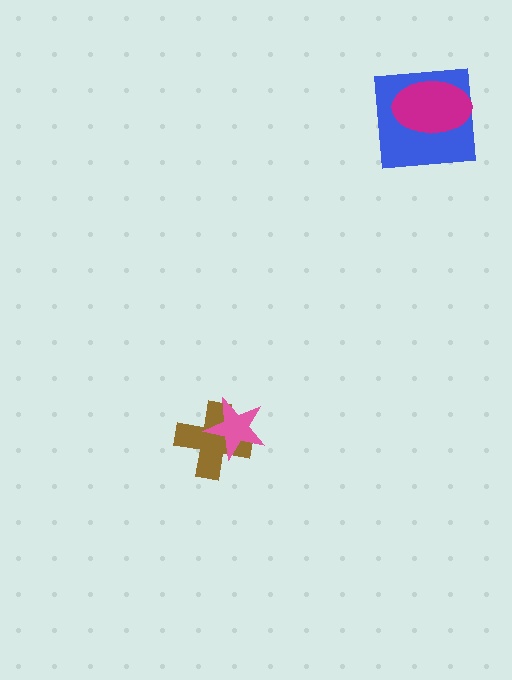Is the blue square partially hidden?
Yes, it is partially covered by another shape.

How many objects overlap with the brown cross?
1 object overlaps with the brown cross.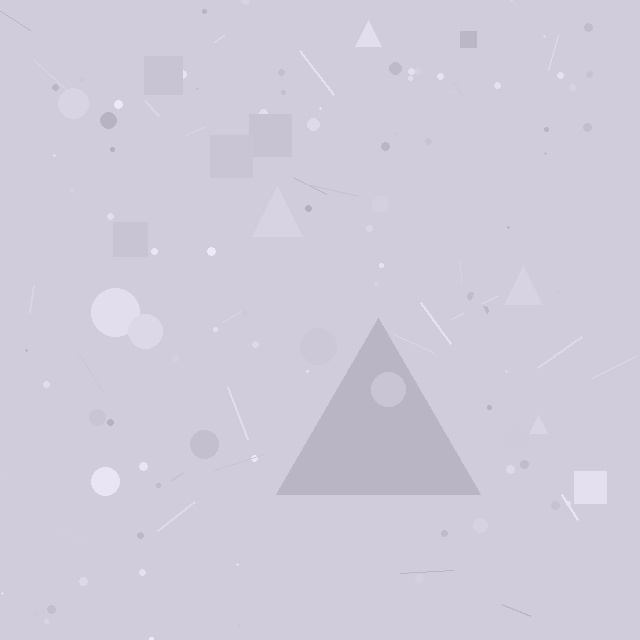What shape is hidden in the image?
A triangle is hidden in the image.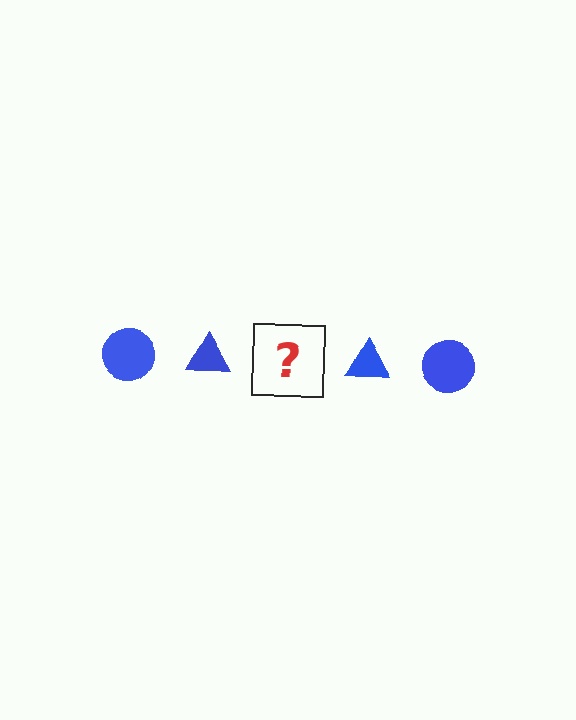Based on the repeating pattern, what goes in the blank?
The blank should be a blue circle.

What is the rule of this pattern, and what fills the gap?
The rule is that the pattern cycles through circle, triangle shapes in blue. The gap should be filled with a blue circle.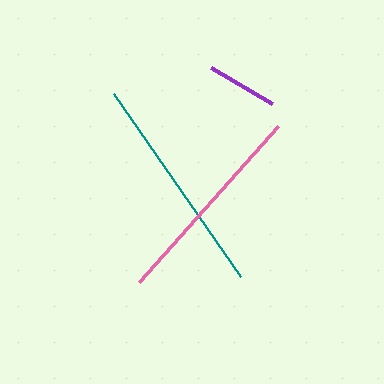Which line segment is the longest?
The teal line is the longest at approximately 223 pixels.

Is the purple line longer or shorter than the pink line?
The pink line is longer than the purple line.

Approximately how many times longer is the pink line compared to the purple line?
The pink line is approximately 3.0 times the length of the purple line.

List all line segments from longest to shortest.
From longest to shortest: teal, pink, purple.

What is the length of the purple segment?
The purple segment is approximately 70 pixels long.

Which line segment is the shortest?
The purple line is the shortest at approximately 70 pixels.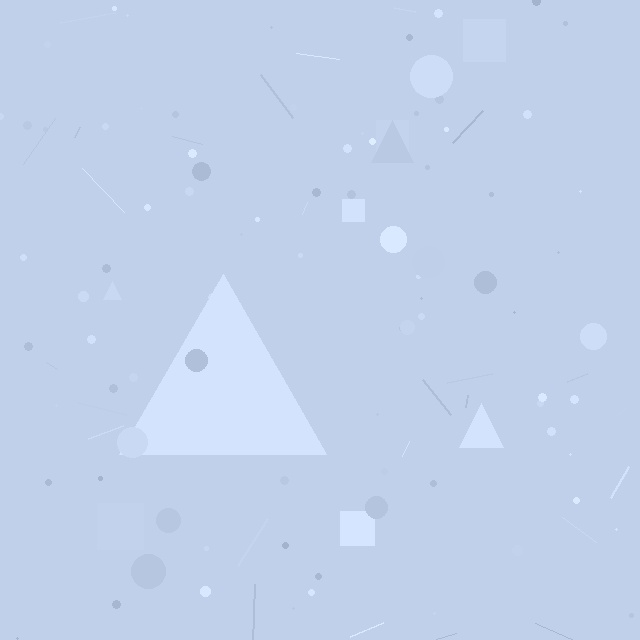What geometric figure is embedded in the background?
A triangle is embedded in the background.